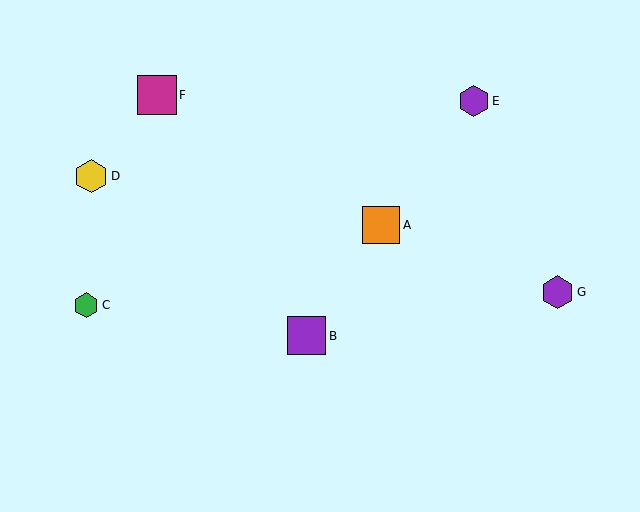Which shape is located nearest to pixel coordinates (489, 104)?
The purple hexagon (labeled E) at (474, 101) is nearest to that location.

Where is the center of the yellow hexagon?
The center of the yellow hexagon is at (91, 176).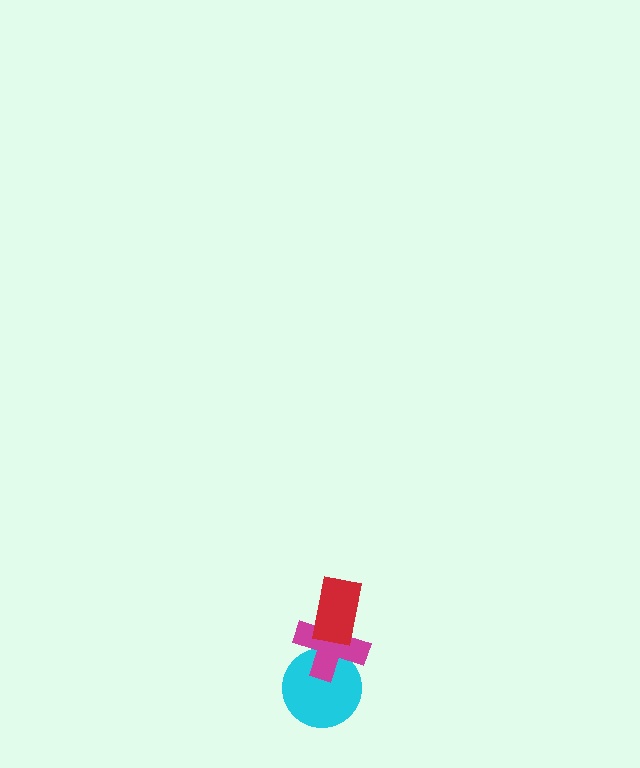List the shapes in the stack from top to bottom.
From top to bottom: the red rectangle, the magenta cross, the cyan circle.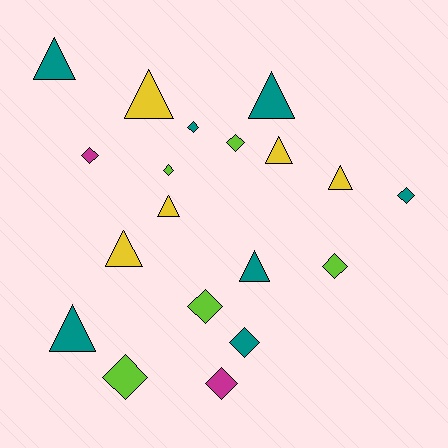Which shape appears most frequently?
Diamond, with 10 objects.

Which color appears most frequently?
Teal, with 7 objects.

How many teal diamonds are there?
There are 3 teal diamonds.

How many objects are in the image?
There are 19 objects.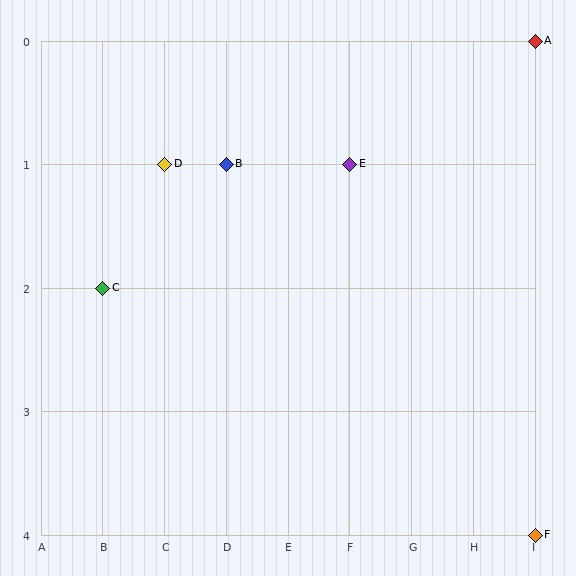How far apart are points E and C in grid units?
Points E and C are 4 columns and 1 row apart (about 4.1 grid units diagonally).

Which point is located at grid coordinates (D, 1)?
Point B is at (D, 1).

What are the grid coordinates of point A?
Point A is at grid coordinates (I, 0).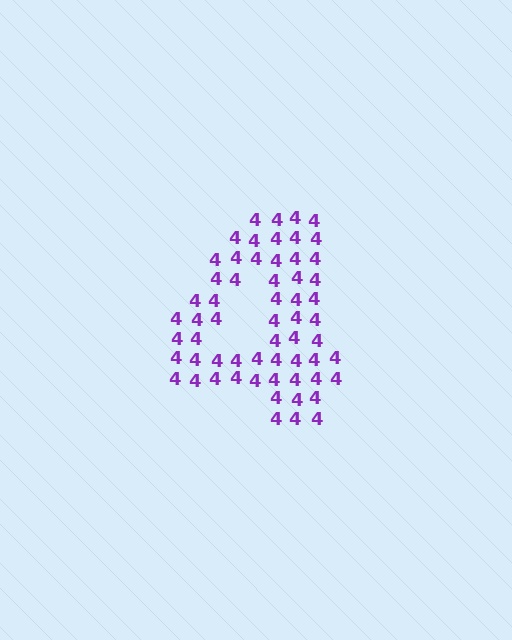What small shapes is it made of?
It is made of small digit 4's.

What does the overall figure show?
The overall figure shows the digit 4.